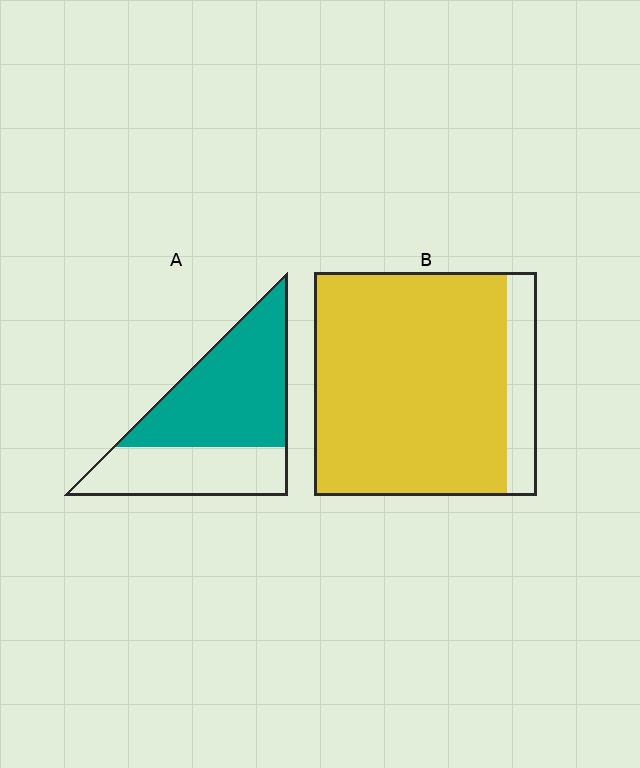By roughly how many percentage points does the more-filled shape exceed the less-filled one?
By roughly 25 percentage points (B over A).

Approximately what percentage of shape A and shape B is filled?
A is approximately 60% and B is approximately 85%.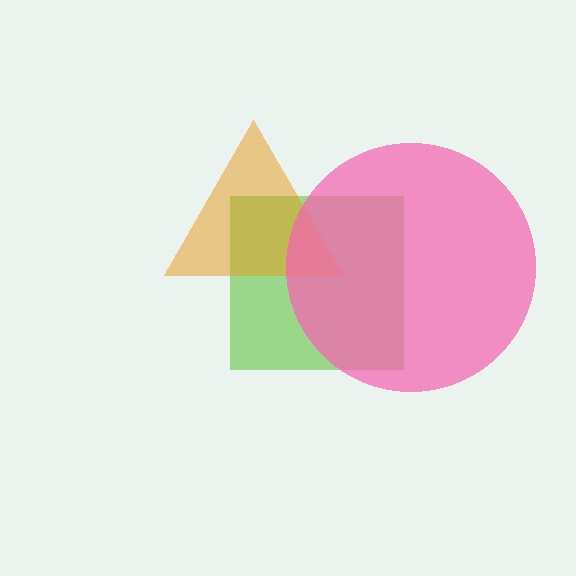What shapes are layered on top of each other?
The layered shapes are: a lime square, an orange triangle, a pink circle.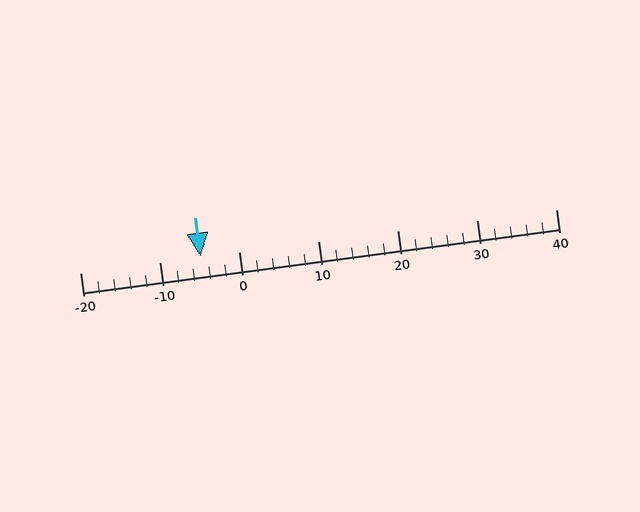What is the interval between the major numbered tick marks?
The major tick marks are spaced 10 units apart.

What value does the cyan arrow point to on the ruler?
The cyan arrow points to approximately -5.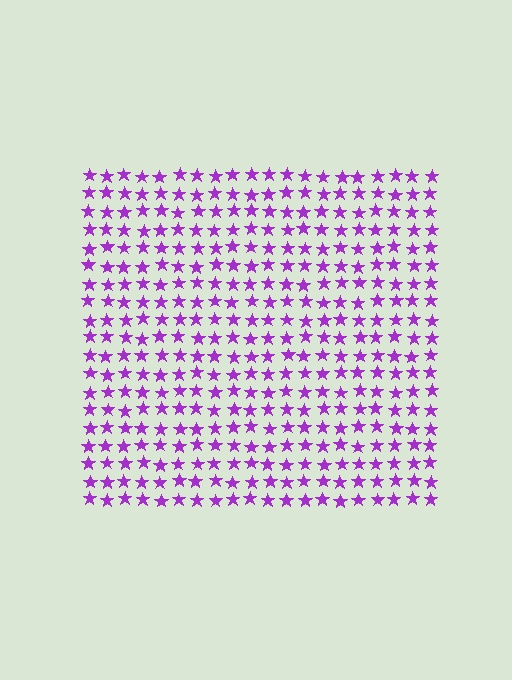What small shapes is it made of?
It is made of small stars.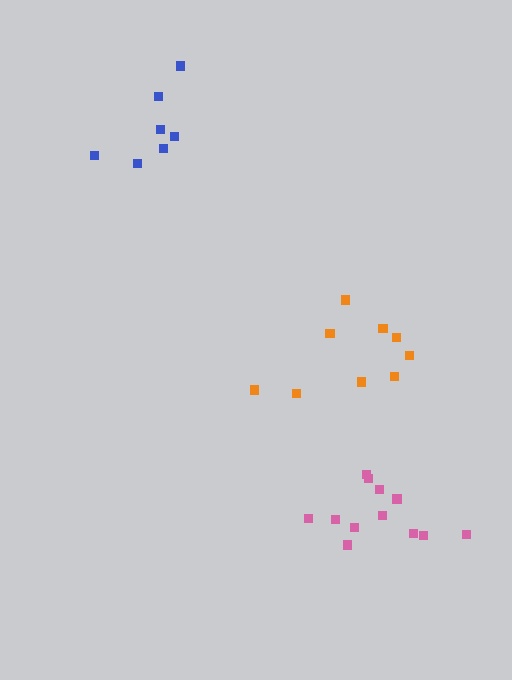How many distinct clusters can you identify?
There are 3 distinct clusters.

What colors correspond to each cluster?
The clusters are colored: pink, blue, orange.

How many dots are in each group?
Group 1: 12 dots, Group 2: 7 dots, Group 3: 9 dots (28 total).